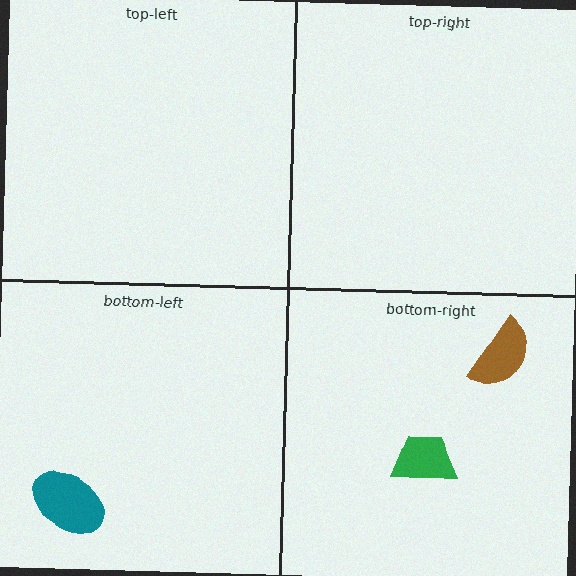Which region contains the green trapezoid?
The bottom-right region.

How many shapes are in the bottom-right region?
2.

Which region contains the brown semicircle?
The bottom-right region.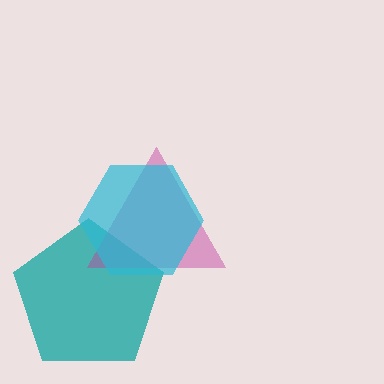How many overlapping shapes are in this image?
There are 3 overlapping shapes in the image.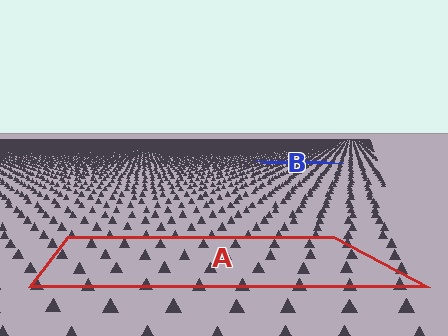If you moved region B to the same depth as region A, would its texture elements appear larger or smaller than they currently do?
They would appear larger. At a closer depth, the same texture elements are projected at a bigger on-screen size.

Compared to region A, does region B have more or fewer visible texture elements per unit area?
Region B has more texture elements per unit area — they are packed more densely because it is farther away.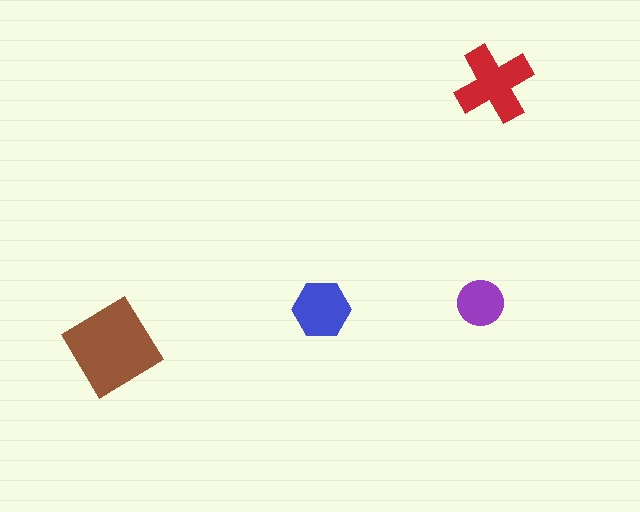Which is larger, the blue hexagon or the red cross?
The red cross.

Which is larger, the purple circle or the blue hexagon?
The blue hexagon.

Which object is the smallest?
The purple circle.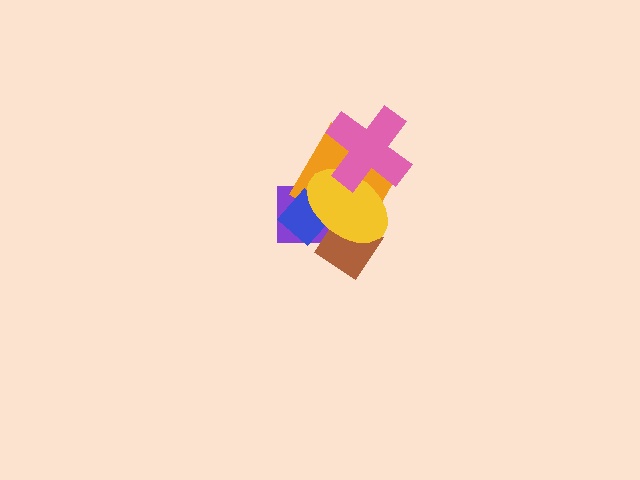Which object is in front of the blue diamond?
The yellow ellipse is in front of the blue diamond.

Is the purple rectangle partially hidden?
Yes, it is partially covered by another shape.